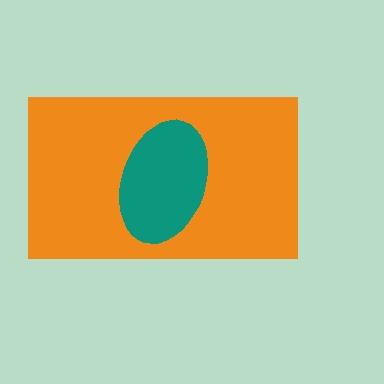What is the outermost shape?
The orange rectangle.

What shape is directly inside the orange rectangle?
The teal ellipse.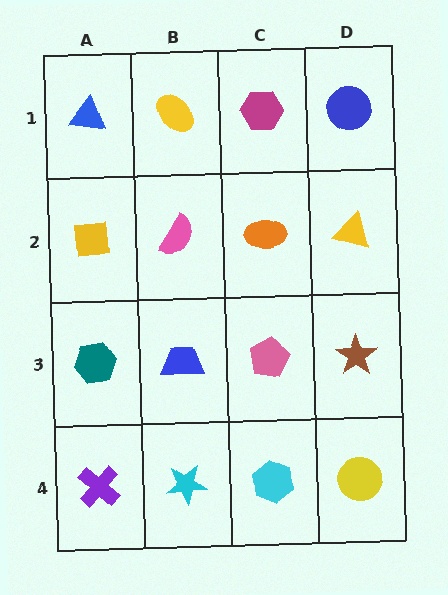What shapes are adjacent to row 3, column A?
A yellow square (row 2, column A), a purple cross (row 4, column A), a blue trapezoid (row 3, column B).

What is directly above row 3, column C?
An orange ellipse.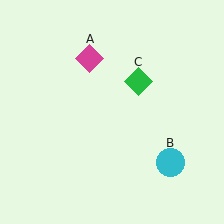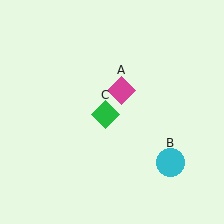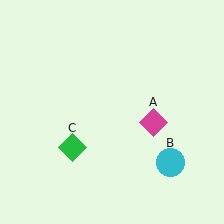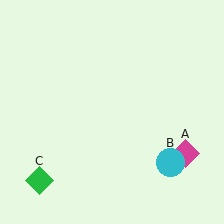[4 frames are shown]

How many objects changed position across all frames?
2 objects changed position: magenta diamond (object A), green diamond (object C).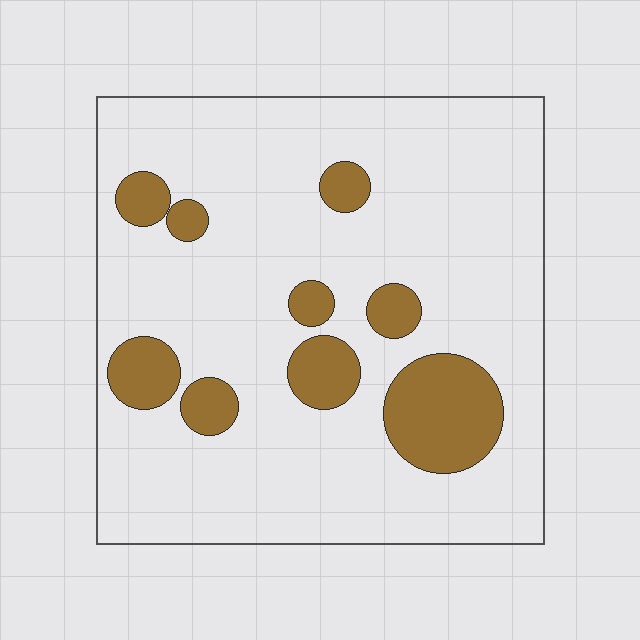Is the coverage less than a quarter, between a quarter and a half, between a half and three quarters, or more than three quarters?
Less than a quarter.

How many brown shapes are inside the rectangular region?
9.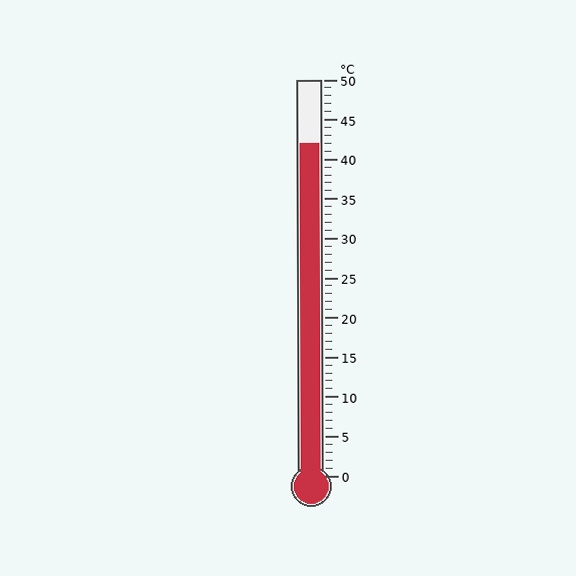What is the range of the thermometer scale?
The thermometer scale ranges from 0°C to 50°C.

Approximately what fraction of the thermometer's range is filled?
The thermometer is filled to approximately 85% of its range.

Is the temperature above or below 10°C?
The temperature is above 10°C.